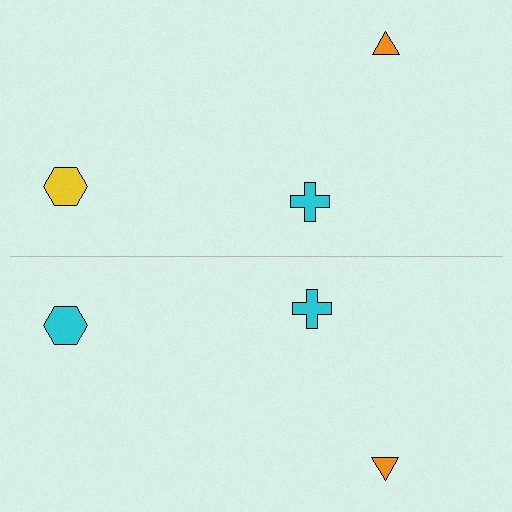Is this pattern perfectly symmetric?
No, the pattern is not perfectly symmetric. The cyan hexagon on the bottom side breaks the symmetry — its mirror counterpart is yellow.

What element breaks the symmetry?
The cyan hexagon on the bottom side breaks the symmetry — its mirror counterpart is yellow.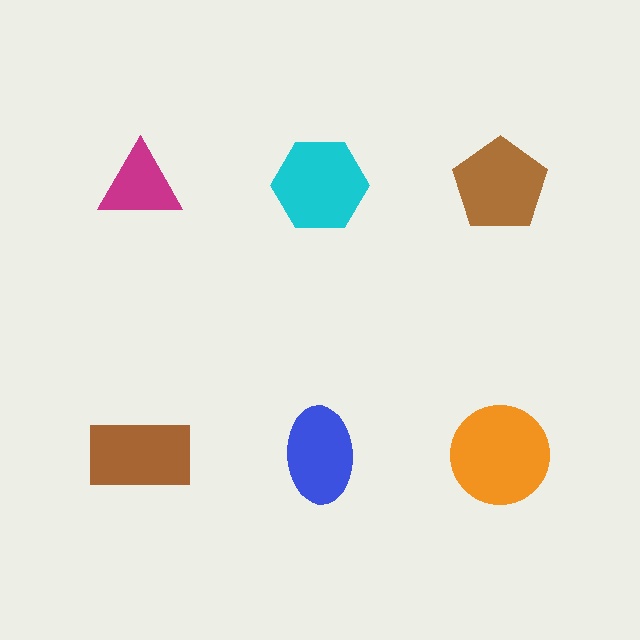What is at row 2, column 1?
A brown rectangle.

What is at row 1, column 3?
A brown pentagon.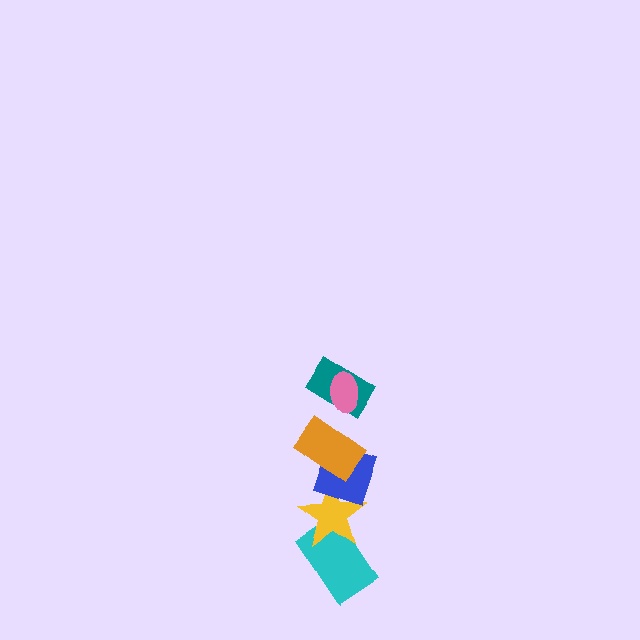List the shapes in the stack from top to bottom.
From top to bottom: the pink ellipse, the teal rectangle, the orange rectangle, the blue diamond, the yellow star, the cyan rectangle.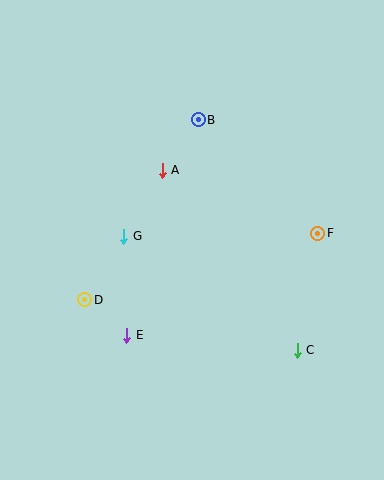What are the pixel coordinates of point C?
Point C is at (297, 350).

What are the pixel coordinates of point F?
Point F is at (318, 233).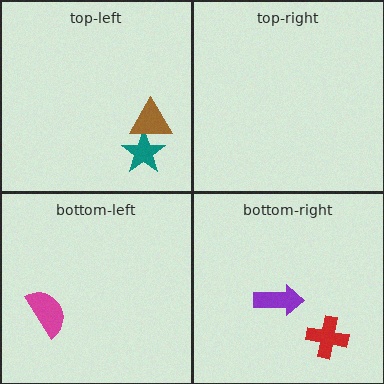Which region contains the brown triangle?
The top-left region.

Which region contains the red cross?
The bottom-right region.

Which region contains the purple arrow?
The bottom-right region.